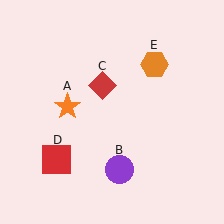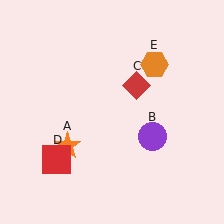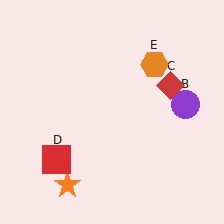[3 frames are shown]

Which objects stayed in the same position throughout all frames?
Red square (object D) and orange hexagon (object E) remained stationary.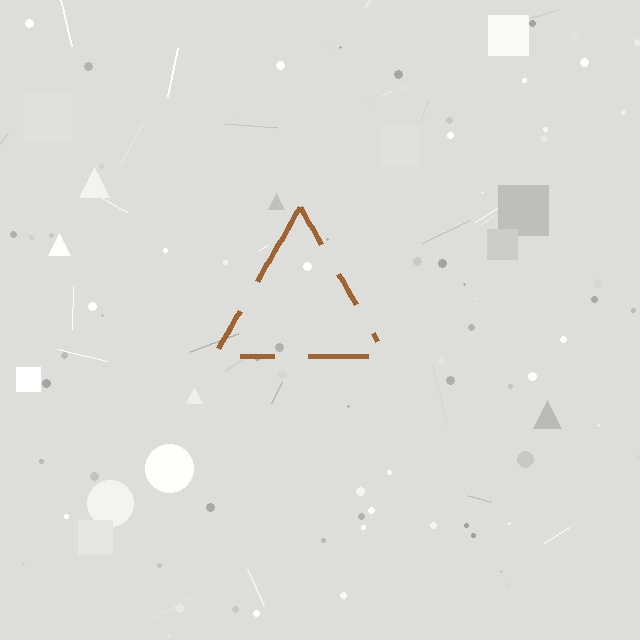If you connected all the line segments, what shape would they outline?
They would outline a triangle.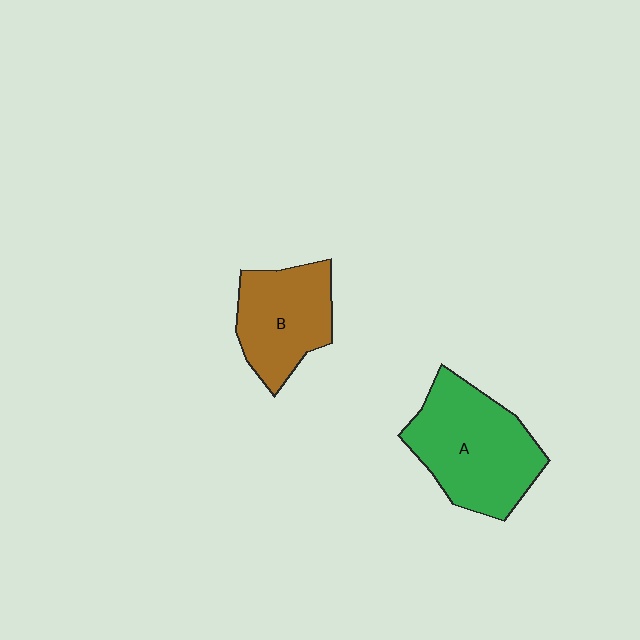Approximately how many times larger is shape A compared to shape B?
Approximately 1.4 times.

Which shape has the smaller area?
Shape B (brown).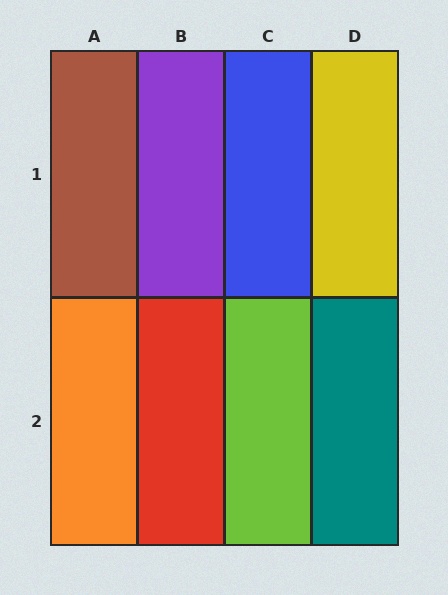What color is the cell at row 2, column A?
Orange.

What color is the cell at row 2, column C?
Lime.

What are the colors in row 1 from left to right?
Brown, purple, blue, yellow.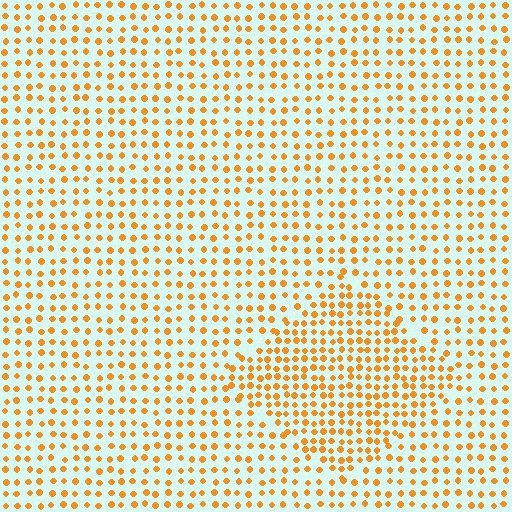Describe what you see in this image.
The image contains small orange elements arranged at two different densities. A diamond-shaped region is visible where the elements are more densely packed than the surrounding area.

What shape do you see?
I see a diamond.